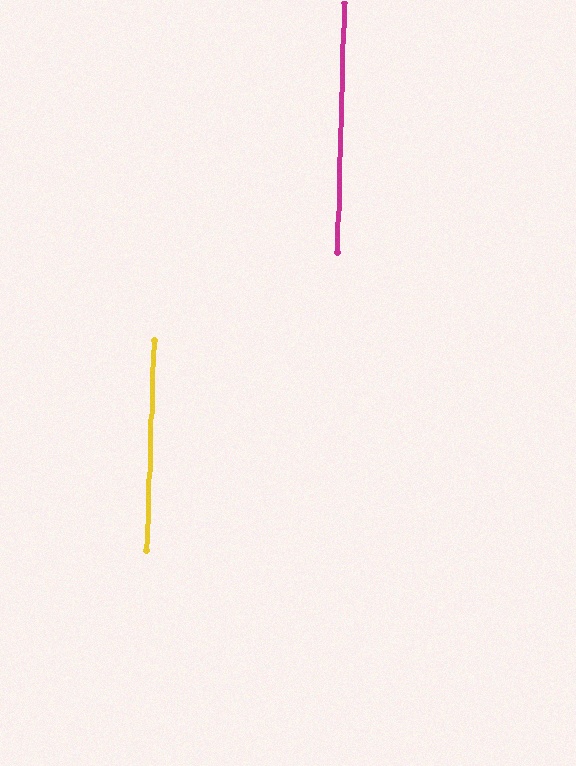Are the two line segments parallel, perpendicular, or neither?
Parallel — their directions differ by only 0.4°.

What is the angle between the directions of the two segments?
Approximately 0 degrees.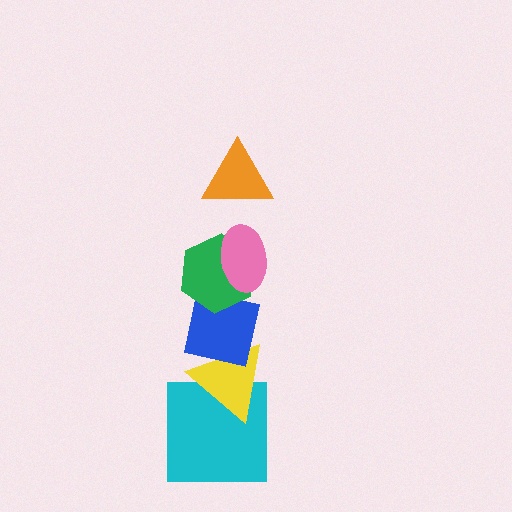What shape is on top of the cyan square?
The yellow triangle is on top of the cyan square.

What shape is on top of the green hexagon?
The pink ellipse is on top of the green hexagon.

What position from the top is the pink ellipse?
The pink ellipse is 2nd from the top.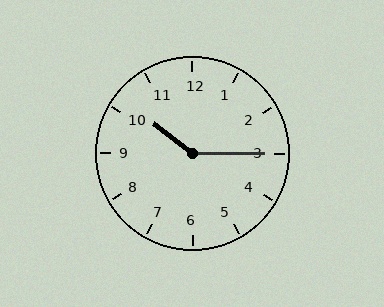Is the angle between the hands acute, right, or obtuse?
It is obtuse.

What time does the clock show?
10:15.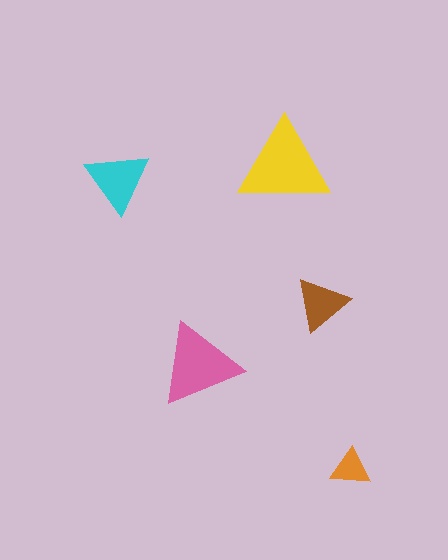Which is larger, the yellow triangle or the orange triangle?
The yellow one.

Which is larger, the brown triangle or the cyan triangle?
The cyan one.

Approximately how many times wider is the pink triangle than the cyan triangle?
About 1.5 times wider.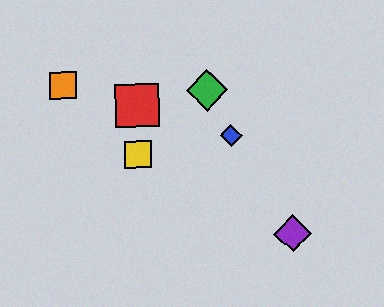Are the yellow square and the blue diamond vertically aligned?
No, the yellow square is at x≈138 and the blue diamond is at x≈231.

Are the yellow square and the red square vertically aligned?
Yes, both are at x≈138.